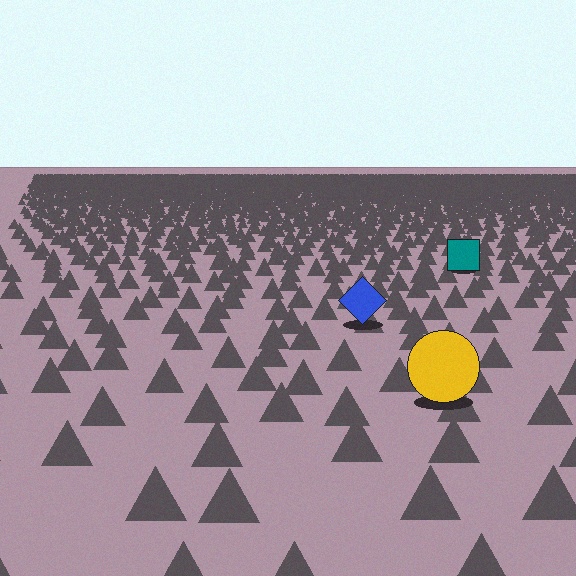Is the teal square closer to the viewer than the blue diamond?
No. The blue diamond is closer — you can tell from the texture gradient: the ground texture is coarser near it.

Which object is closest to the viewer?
The yellow circle is closest. The texture marks near it are larger and more spread out.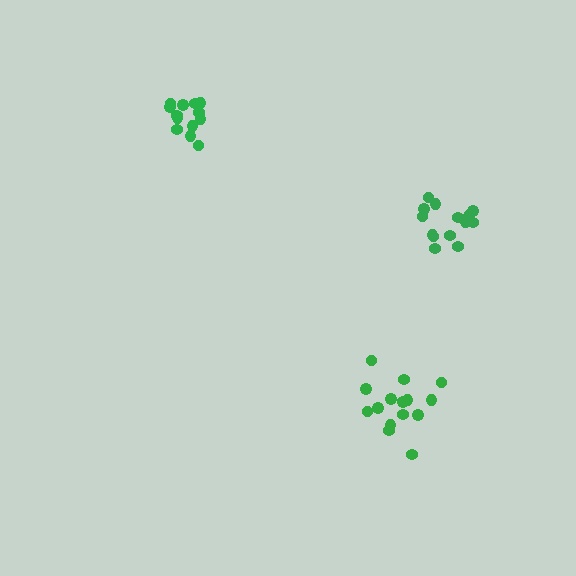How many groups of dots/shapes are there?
There are 3 groups.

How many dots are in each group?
Group 1: 13 dots, Group 2: 15 dots, Group 3: 16 dots (44 total).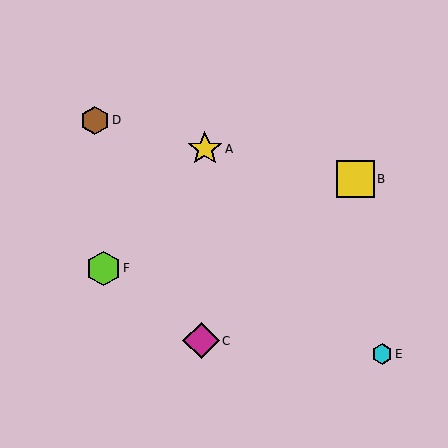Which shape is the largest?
The yellow square (labeled B) is the largest.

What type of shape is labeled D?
Shape D is a brown hexagon.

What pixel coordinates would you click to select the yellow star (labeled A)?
Click at (205, 149) to select the yellow star A.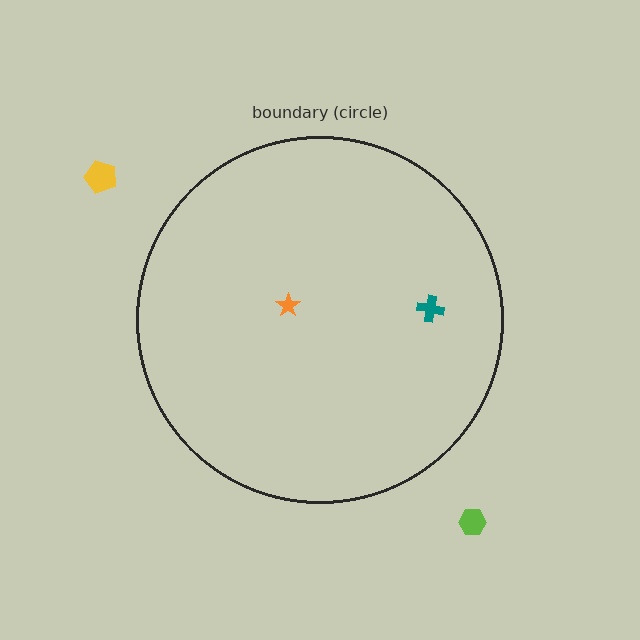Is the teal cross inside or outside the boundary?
Inside.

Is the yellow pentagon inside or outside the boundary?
Outside.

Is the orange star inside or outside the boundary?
Inside.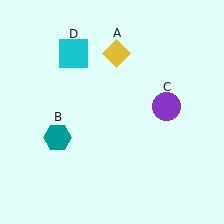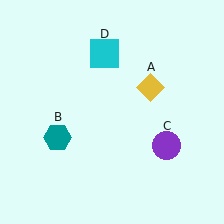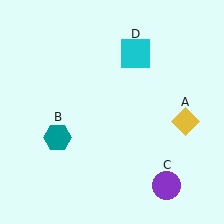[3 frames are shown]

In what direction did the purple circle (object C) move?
The purple circle (object C) moved down.